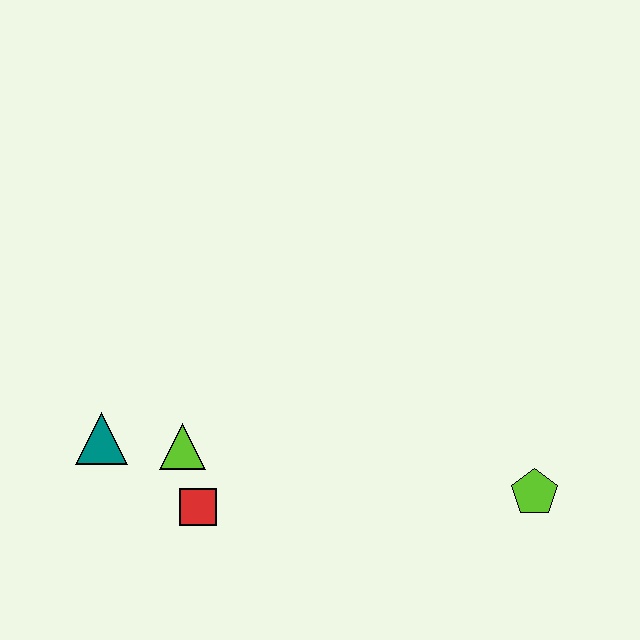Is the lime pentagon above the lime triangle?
No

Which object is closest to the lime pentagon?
The red square is closest to the lime pentagon.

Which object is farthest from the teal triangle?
The lime pentagon is farthest from the teal triangle.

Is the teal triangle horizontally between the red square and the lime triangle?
No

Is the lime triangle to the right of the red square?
No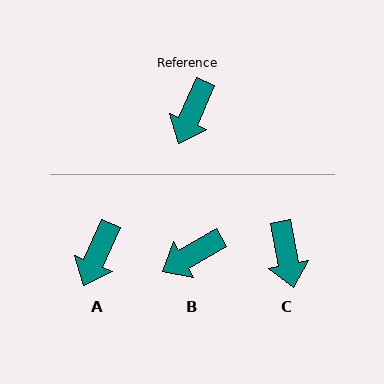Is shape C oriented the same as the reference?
No, it is off by about 34 degrees.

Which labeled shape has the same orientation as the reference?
A.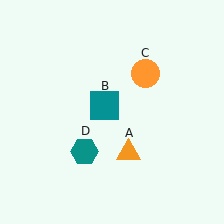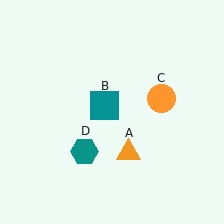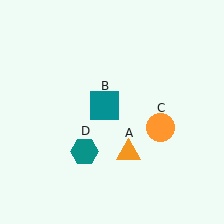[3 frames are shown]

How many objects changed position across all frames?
1 object changed position: orange circle (object C).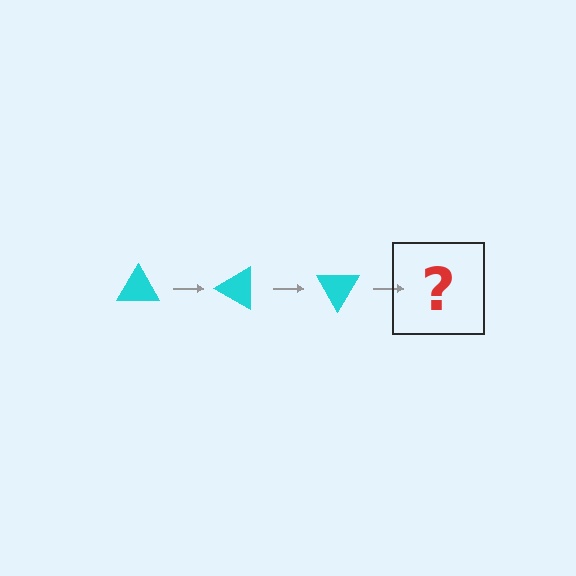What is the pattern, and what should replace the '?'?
The pattern is that the triangle rotates 30 degrees each step. The '?' should be a cyan triangle rotated 90 degrees.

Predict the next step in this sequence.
The next step is a cyan triangle rotated 90 degrees.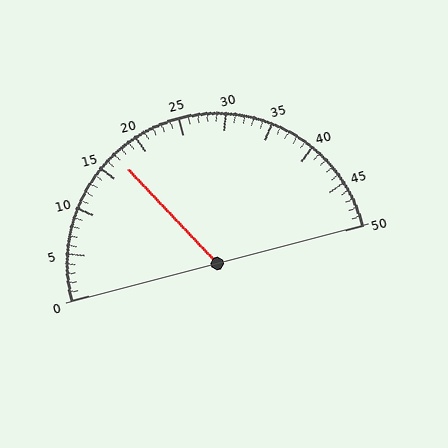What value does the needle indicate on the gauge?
The needle indicates approximately 17.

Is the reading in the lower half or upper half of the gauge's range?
The reading is in the lower half of the range (0 to 50).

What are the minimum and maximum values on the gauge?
The gauge ranges from 0 to 50.